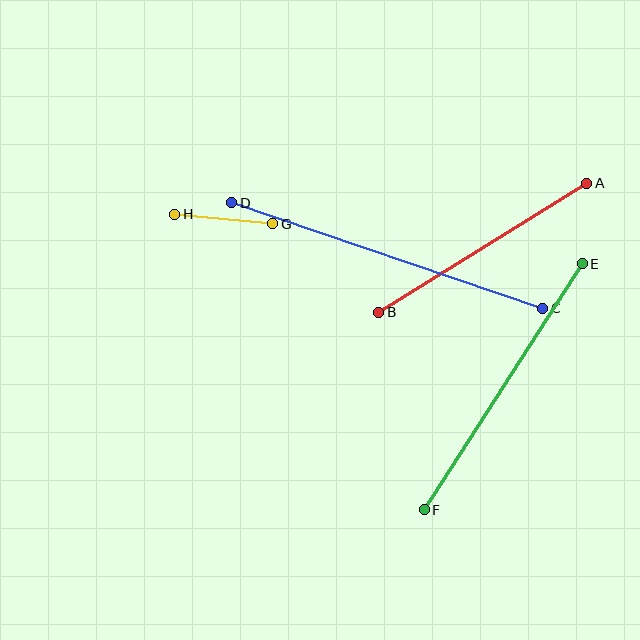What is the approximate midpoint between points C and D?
The midpoint is at approximately (387, 255) pixels.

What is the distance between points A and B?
The distance is approximately 245 pixels.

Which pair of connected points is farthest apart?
Points C and D are farthest apart.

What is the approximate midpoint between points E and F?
The midpoint is at approximately (503, 387) pixels.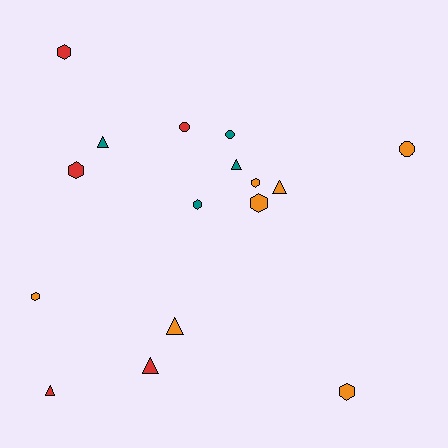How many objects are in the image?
There are 16 objects.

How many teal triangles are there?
There are 2 teal triangles.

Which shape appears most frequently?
Hexagon, with 7 objects.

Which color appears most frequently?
Orange, with 7 objects.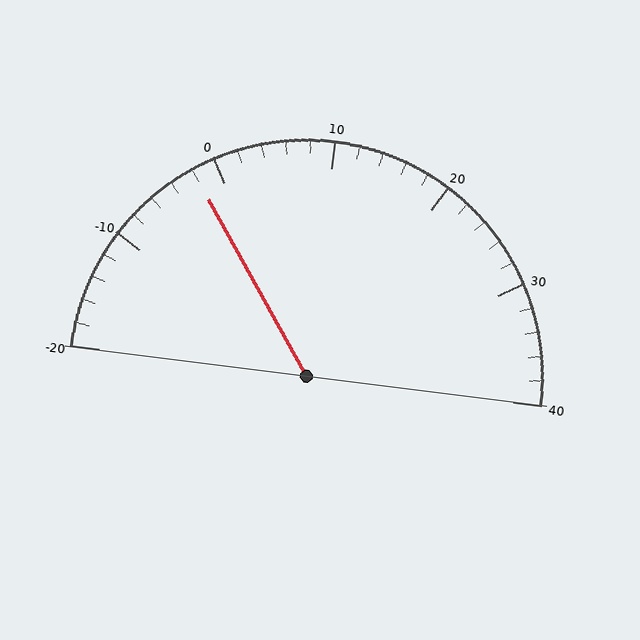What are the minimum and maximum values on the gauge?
The gauge ranges from -20 to 40.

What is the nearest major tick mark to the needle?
The nearest major tick mark is 0.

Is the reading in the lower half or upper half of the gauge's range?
The reading is in the lower half of the range (-20 to 40).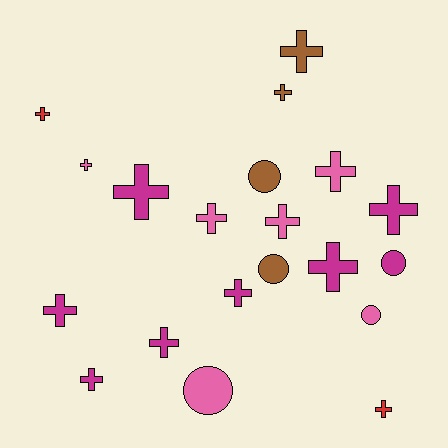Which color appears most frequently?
Magenta, with 8 objects.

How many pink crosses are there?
There are 4 pink crosses.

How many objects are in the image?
There are 20 objects.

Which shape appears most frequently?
Cross, with 15 objects.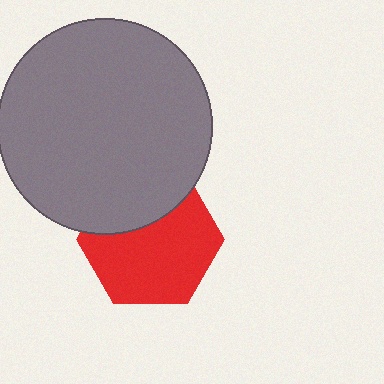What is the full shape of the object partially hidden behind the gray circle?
The partially hidden object is a red hexagon.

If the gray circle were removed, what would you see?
You would see the complete red hexagon.